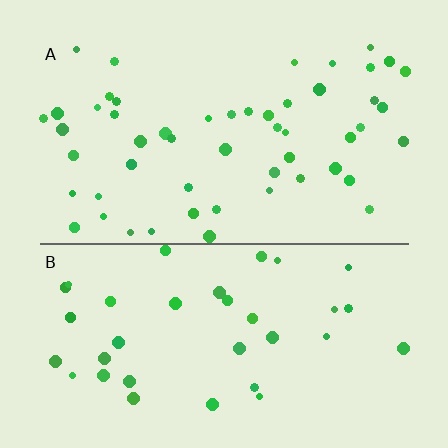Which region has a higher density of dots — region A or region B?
A (the top).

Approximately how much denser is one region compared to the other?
Approximately 1.5× — region A over region B.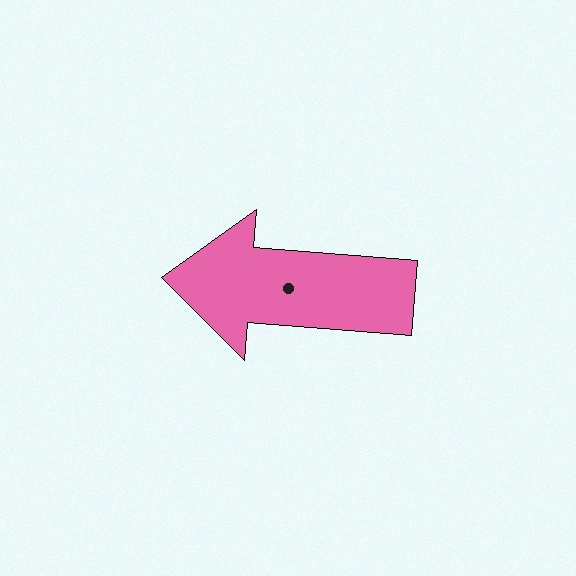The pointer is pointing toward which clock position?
Roughly 9 o'clock.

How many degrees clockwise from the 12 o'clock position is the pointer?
Approximately 275 degrees.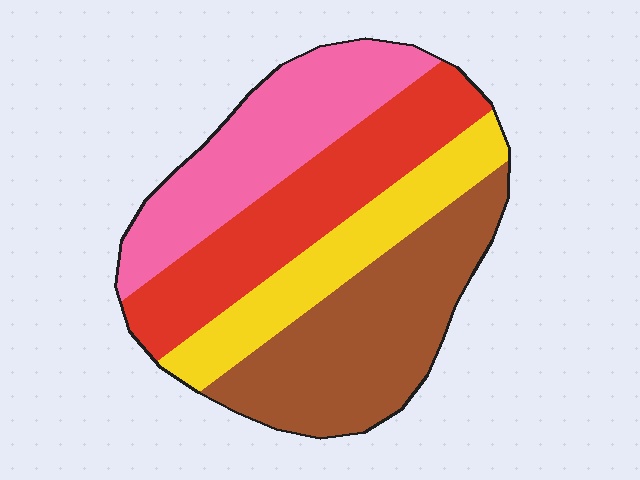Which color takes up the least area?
Yellow, at roughly 20%.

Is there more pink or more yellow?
Pink.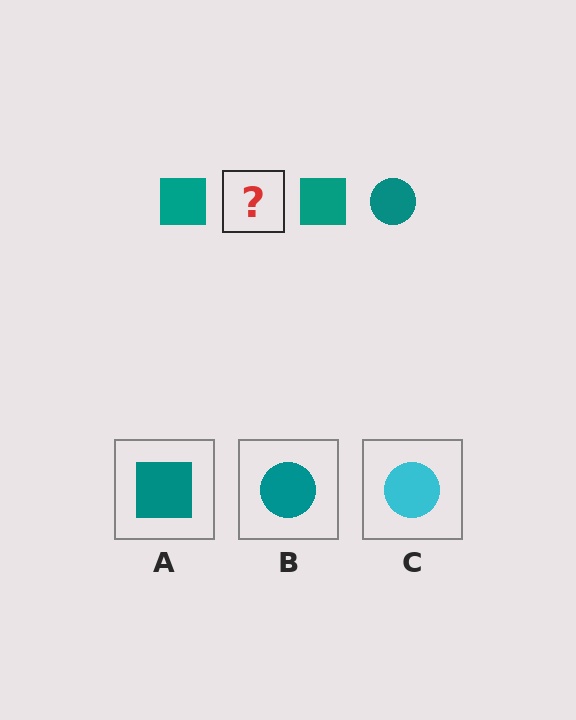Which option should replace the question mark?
Option B.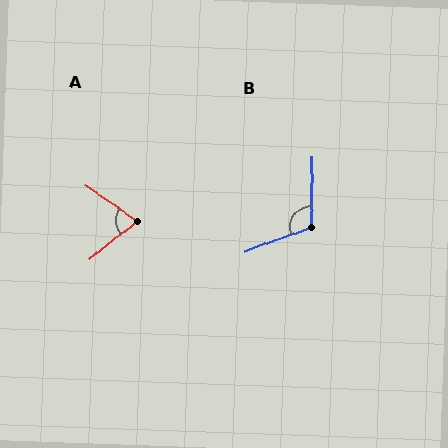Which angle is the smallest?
A, at approximately 73 degrees.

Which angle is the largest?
B, at approximately 111 degrees.